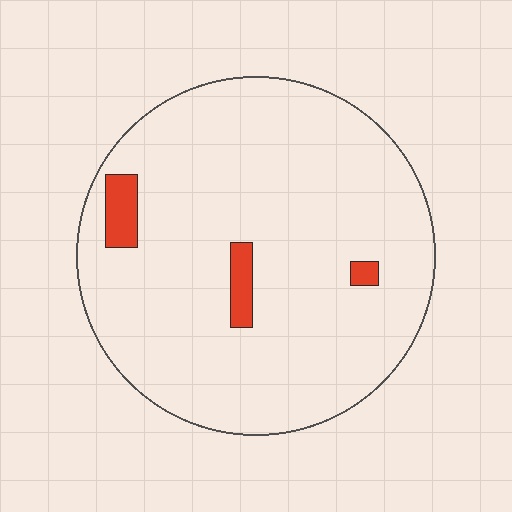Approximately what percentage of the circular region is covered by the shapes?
Approximately 5%.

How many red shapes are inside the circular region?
3.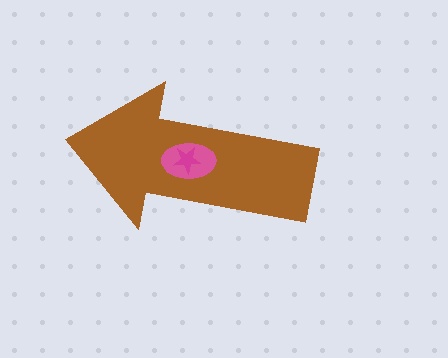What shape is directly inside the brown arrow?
The pink ellipse.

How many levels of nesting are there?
3.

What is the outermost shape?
The brown arrow.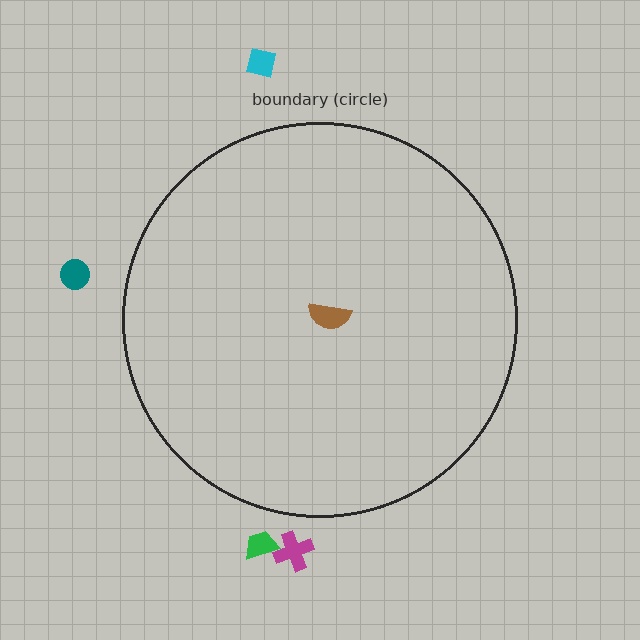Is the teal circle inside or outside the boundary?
Outside.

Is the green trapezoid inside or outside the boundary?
Outside.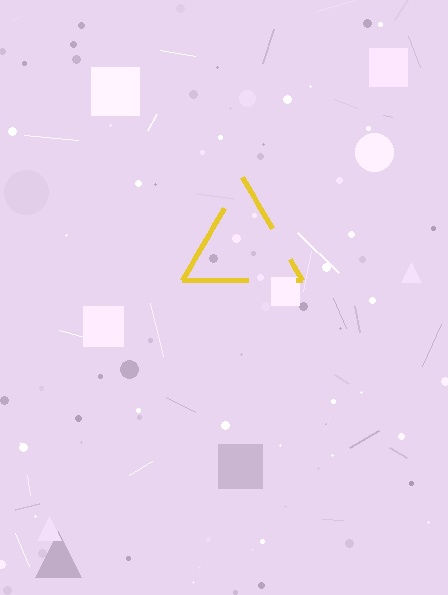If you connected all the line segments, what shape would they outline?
They would outline a triangle.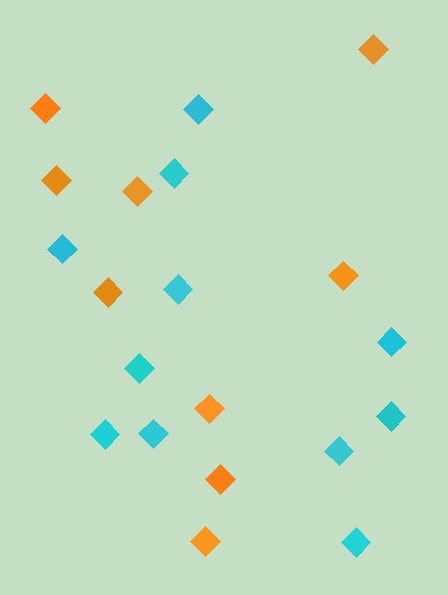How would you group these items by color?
There are 2 groups: one group of orange diamonds (9) and one group of cyan diamonds (11).